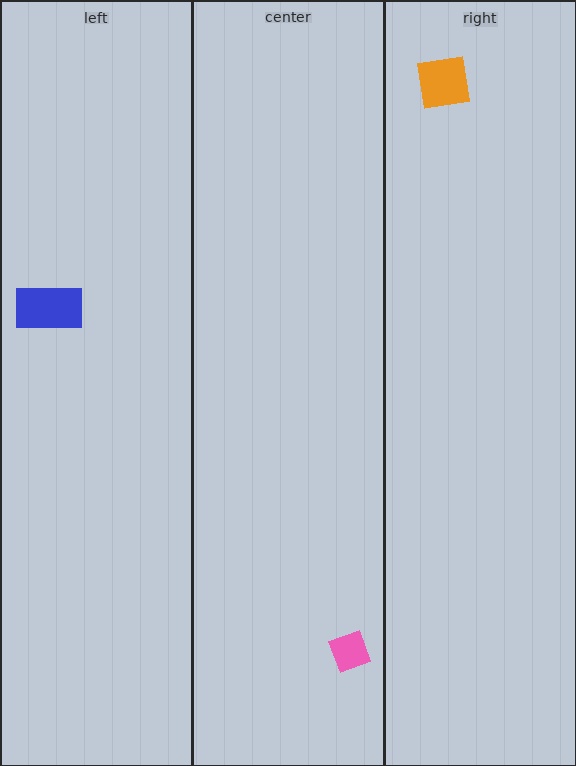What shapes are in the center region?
The pink diamond.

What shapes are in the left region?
The blue rectangle.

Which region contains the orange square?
The right region.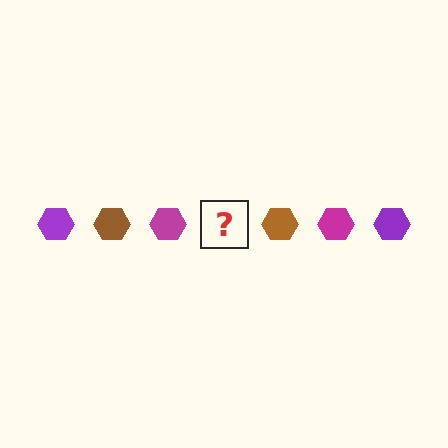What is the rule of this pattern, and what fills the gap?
The rule is that the pattern cycles through purple, brown, magenta hexagons. The gap should be filled with a purple hexagon.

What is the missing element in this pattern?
The missing element is a purple hexagon.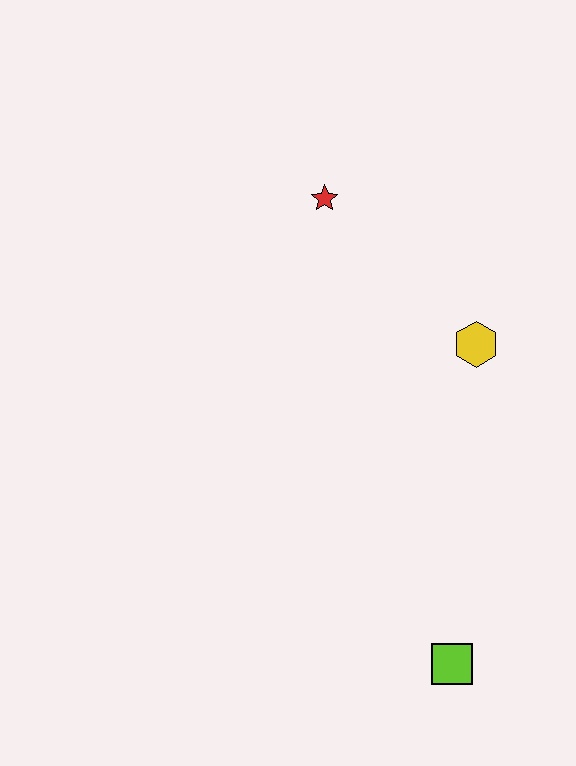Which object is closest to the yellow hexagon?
The red star is closest to the yellow hexagon.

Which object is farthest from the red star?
The lime square is farthest from the red star.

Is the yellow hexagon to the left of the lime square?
No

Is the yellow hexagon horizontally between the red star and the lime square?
No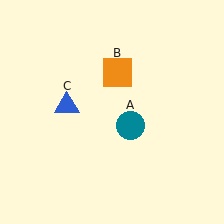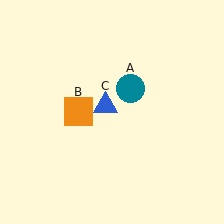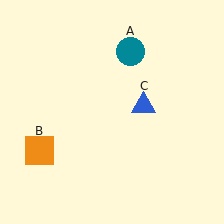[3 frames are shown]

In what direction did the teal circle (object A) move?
The teal circle (object A) moved up.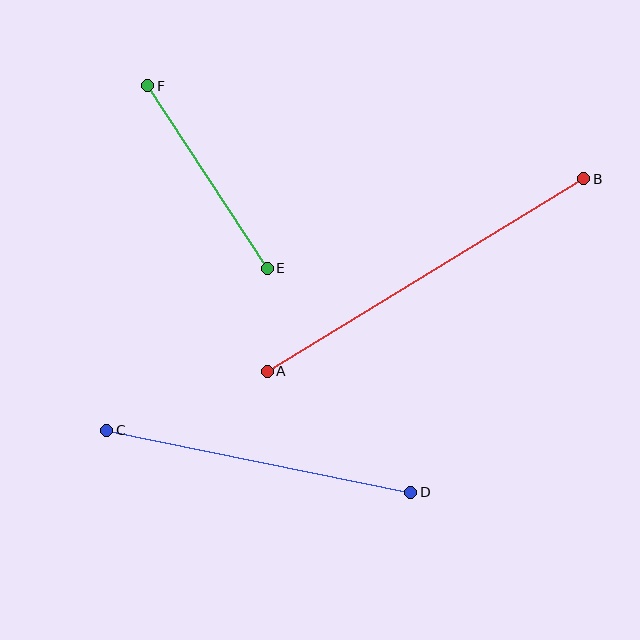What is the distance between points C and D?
The distance is approximately 310 pixels.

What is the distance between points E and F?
The distance is approximately 218 pixels.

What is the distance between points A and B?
The distance is approximately 370 pixels.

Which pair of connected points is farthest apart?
Points A and B are farthest apart.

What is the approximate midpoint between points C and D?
The midpoint is at approximately (259, 461) pixels.